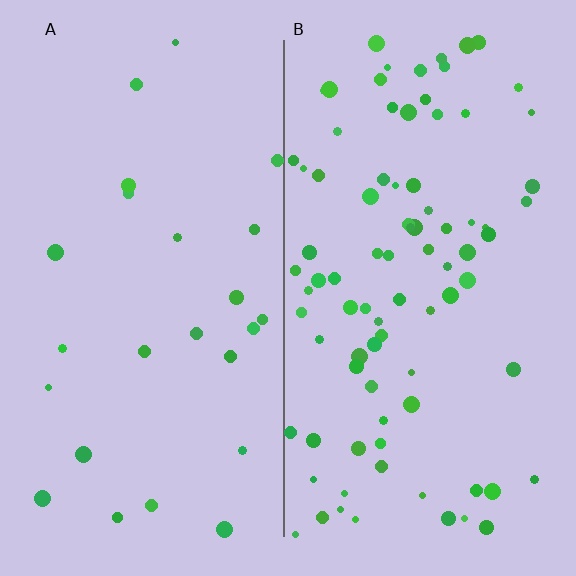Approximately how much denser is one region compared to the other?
Approximately 3.5× — region B over region A.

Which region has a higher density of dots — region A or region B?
B (the right).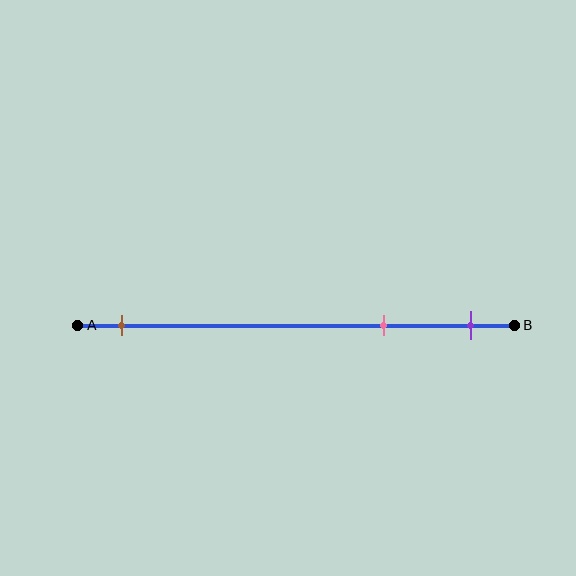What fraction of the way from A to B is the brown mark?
The brown mark is approximately 10% (0.1) of the way from A to B.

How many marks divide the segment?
There are 3 marks dividing the segment.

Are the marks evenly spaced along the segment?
No, the marks are not evenly spaced.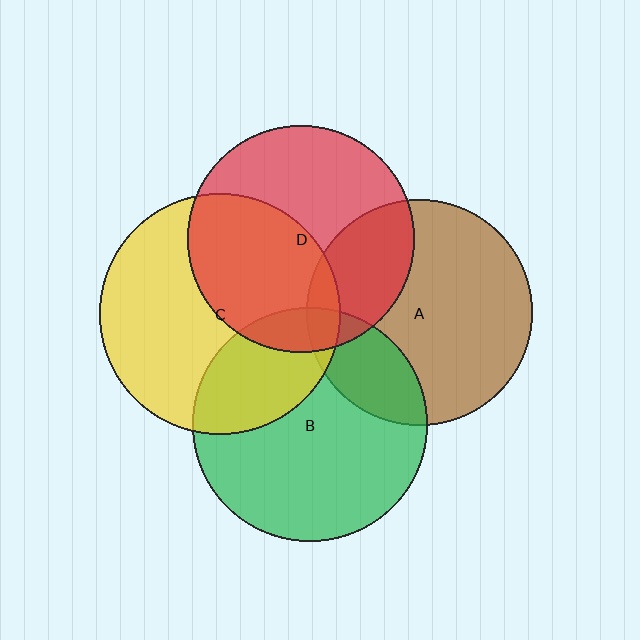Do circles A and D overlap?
Yes.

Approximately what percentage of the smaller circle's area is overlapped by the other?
Approximately 25%.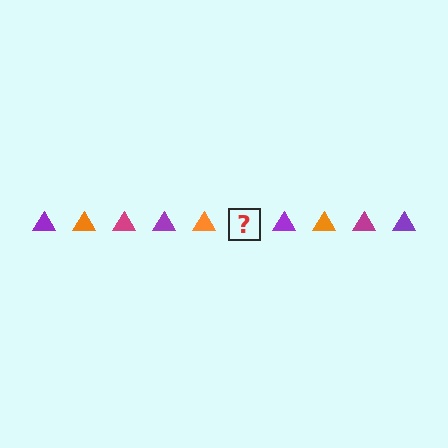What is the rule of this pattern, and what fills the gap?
The rule is that the pattern cycles through purple, orange, magenta triangles. The gap should be filled with a magenta triangle.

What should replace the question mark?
The question mark should be replaced with a magenta triangle.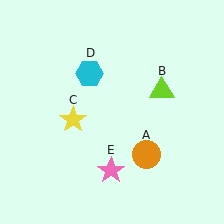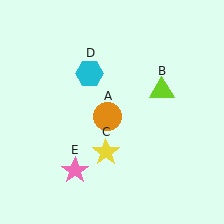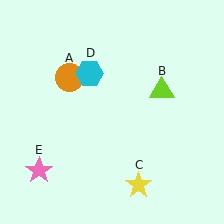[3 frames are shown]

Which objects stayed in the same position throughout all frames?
Lime triangle (object B) and cyan hexagon (object D) remained stationary.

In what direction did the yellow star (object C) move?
The yellow star (object C) moved down and to the right.